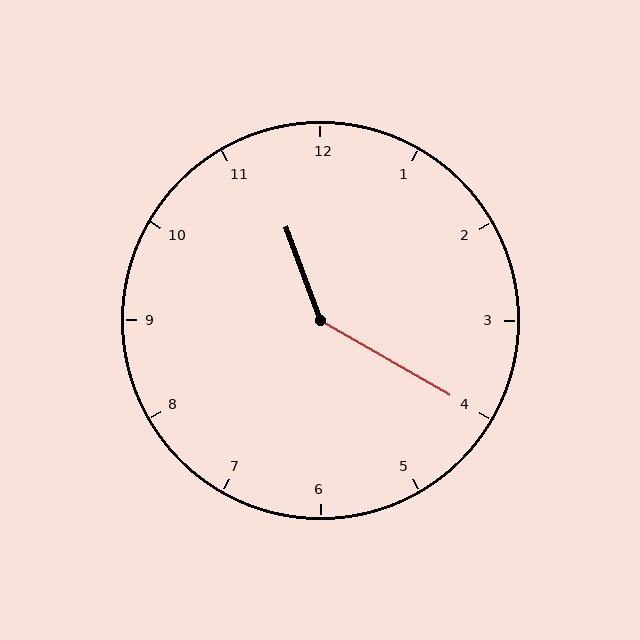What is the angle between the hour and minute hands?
Approximately 140 degrees.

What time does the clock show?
11:20.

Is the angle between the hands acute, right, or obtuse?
It is obtuse.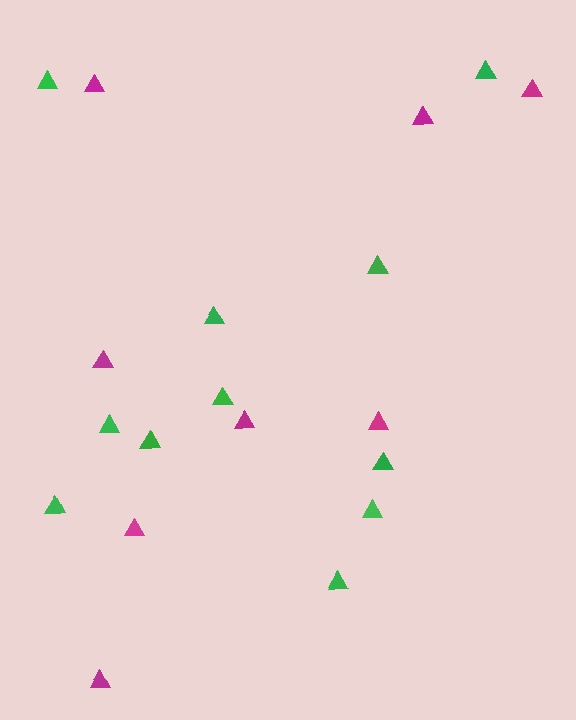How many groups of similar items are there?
There are 2 groups: one group of magenta triangles (8) and one group of green triangles (11).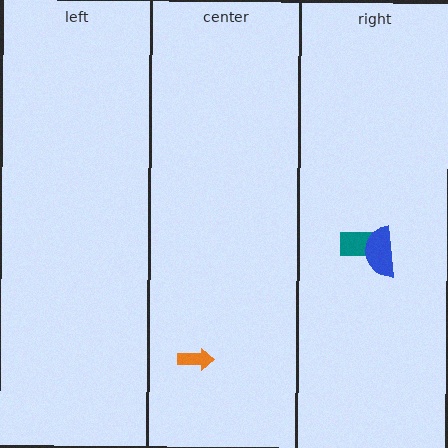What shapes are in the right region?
The teal rectangle, the blue semicircle.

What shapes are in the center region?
The orange arrow.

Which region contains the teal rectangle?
The right region.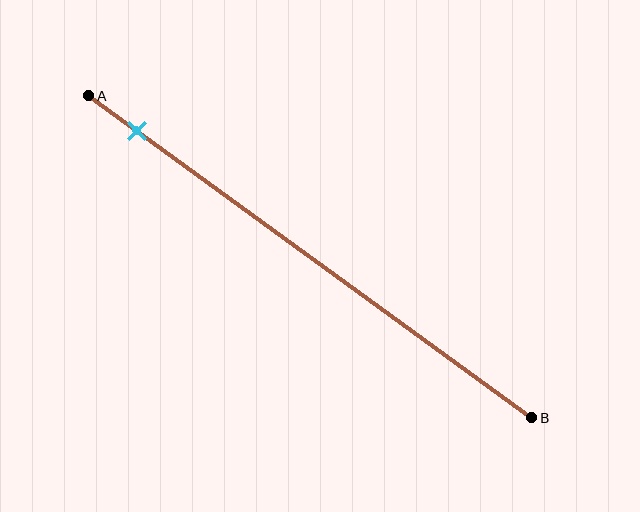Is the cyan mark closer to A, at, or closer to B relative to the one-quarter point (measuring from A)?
The cyan mark is closer to point A than the one-quarter point of segment AB.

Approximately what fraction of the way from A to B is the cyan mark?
The cyan mark is approximately 10% of the way from A to B.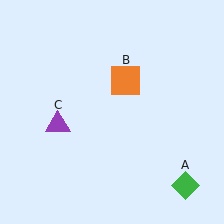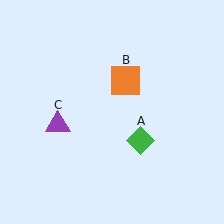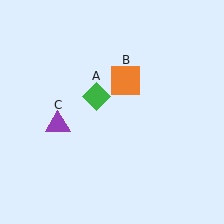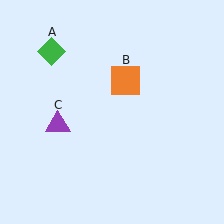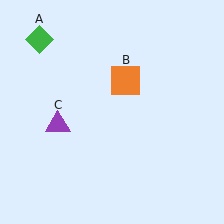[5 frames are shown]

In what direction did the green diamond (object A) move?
The green diamond (object A) moved up and to the left.